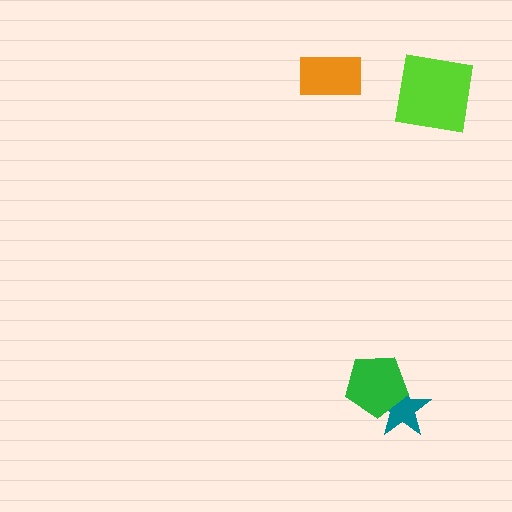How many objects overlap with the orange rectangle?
0 objects overlap with the orange rectangle.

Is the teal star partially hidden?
Yes, it is partially covered by another shape.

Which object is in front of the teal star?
The green pentagon is in front of the teal star.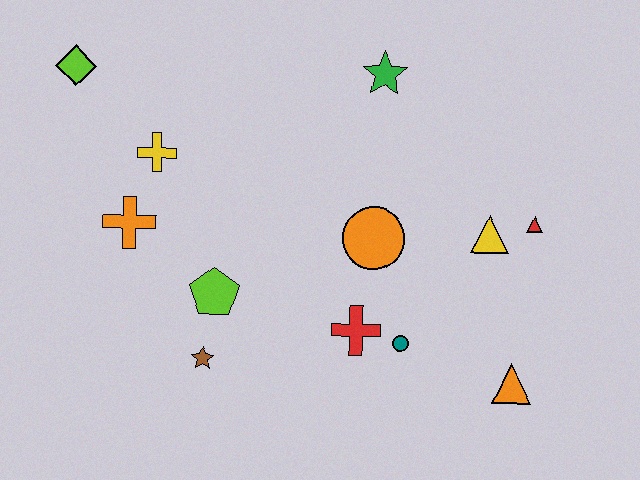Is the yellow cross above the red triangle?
Yes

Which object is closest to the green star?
The orange circle is closest to the green star.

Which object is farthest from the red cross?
The lime diamond is farthest from the red cross.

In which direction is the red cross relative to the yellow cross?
The red cross is to the right of the yellow cross.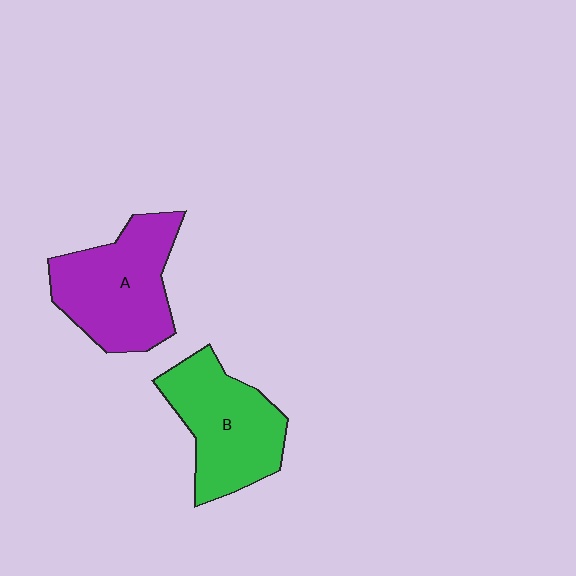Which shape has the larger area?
Shape A (purple).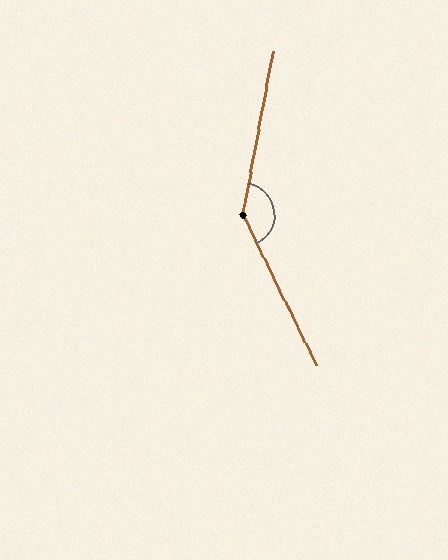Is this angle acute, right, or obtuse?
It is obtuse.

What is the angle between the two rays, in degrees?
Approximately 144 degrees.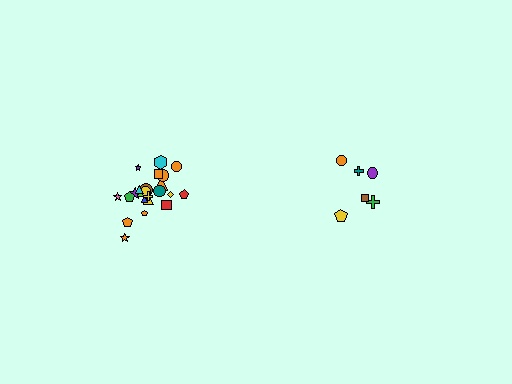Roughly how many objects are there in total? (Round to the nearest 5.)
Roughly 30 objects in total.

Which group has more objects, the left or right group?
The left group.